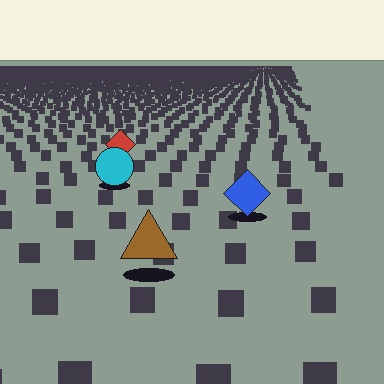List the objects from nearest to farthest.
From nearest to farthest: the brown triangle, the blue diamond, the cyan circle, the red diamond.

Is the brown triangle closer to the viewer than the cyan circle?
Yes. The brown triangle is closer — you can tell from the texture gradient: the ground texture is coarser near it.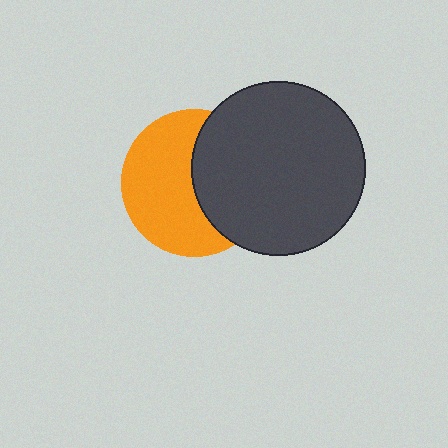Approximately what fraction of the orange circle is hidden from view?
Roughly 43% of the orange circle is hidden behind the dark gray circle.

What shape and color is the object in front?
The object in front is a dark gray circle.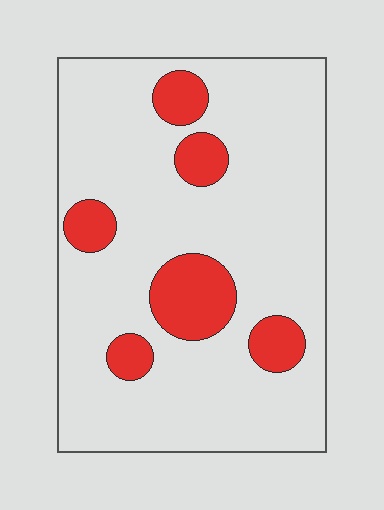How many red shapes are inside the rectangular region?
6.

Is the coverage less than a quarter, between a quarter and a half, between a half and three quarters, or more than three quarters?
Less than a quarter.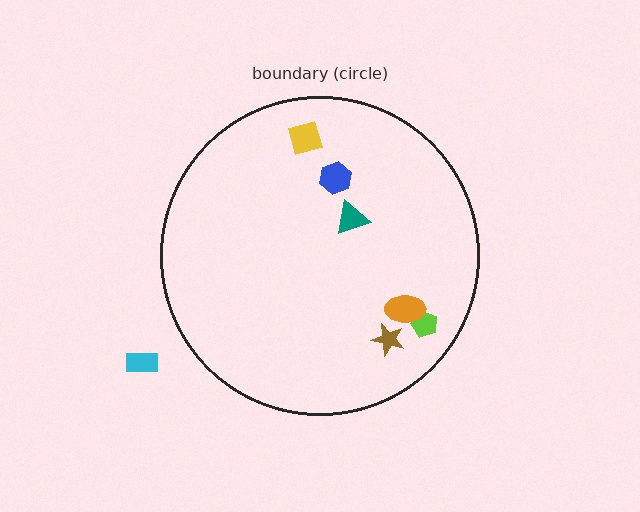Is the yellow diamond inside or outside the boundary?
Inside.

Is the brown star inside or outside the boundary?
Inside.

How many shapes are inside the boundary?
6 inside, 1 outside.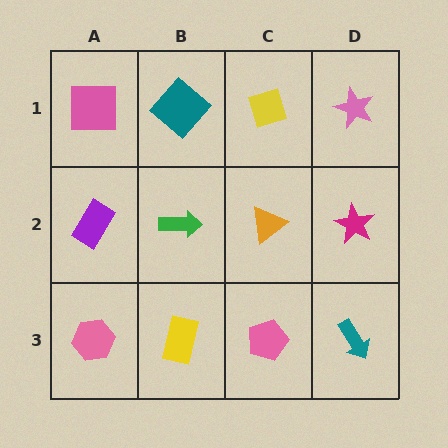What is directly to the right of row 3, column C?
A teal arrow.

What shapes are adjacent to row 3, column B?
A green arrow (row 2, column B), a pink hexagon (row 3, column A), a pink pentagon (row 3, column C).